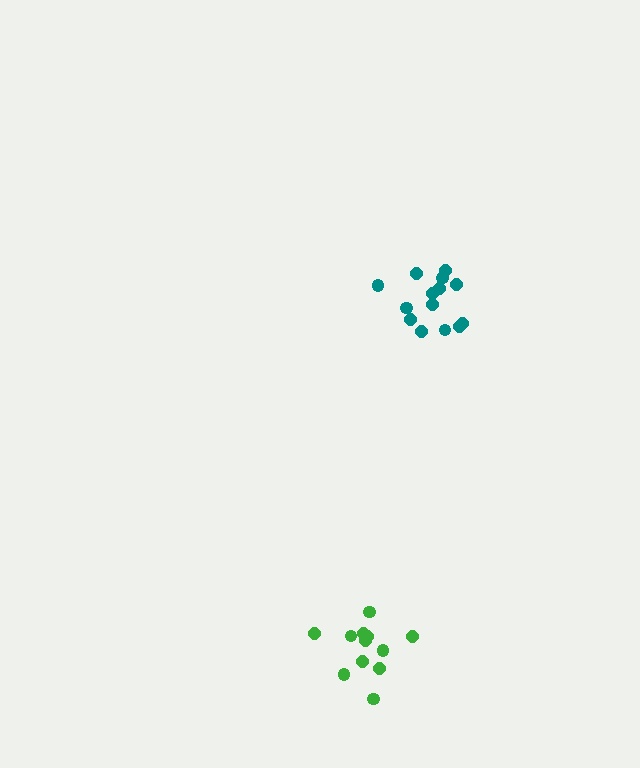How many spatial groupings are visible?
There are 2 spatial groupings.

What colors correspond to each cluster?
The clusters are colored: teal, green.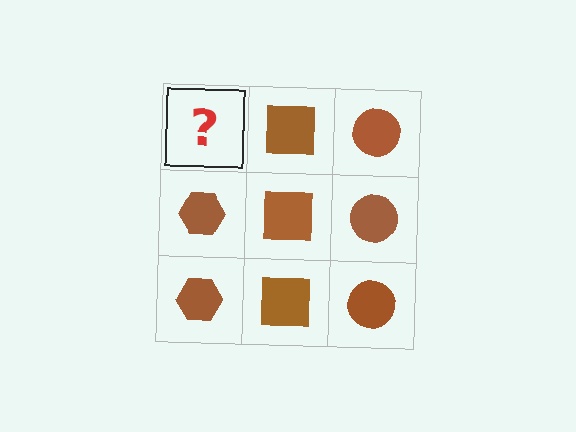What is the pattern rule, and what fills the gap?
The rule is that each column has a consistent shape. The gap should be filled with a brown hexagon.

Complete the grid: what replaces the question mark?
The question mark should be replaced with a brown hexagon.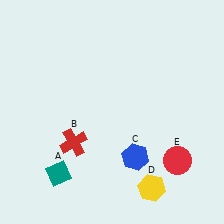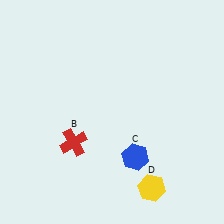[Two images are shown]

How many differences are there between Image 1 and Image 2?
There are 2 differences between the two images.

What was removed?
The teal diamond (A), the red circle (E) were removed in Image 2.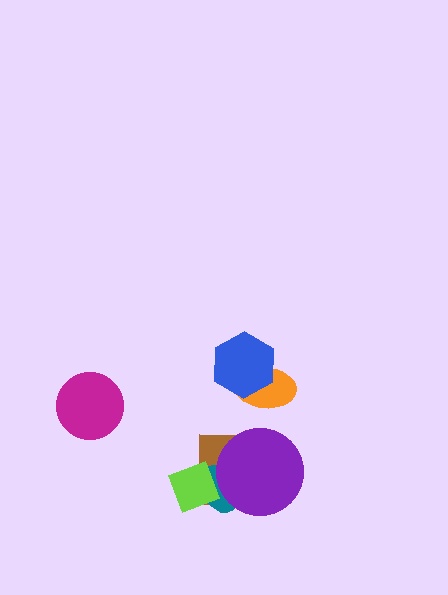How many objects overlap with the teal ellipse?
3 objects overlap with the teal ellipse.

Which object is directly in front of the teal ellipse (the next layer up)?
The lime diamond is directly in front of the teal ellipse.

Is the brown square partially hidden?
Yes, it is partially covered by another shape.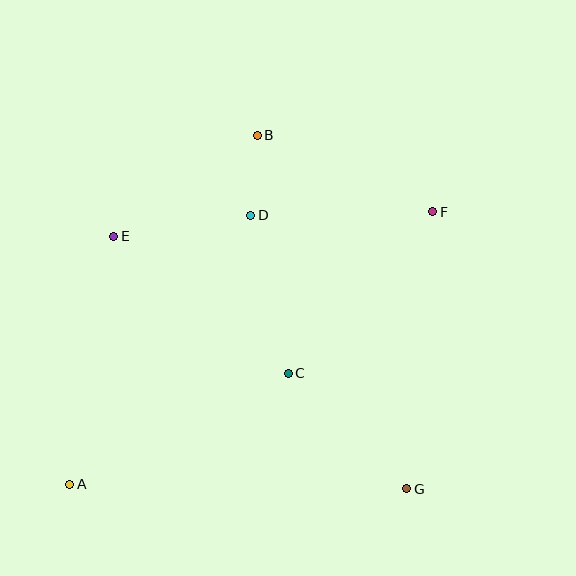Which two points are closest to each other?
Points B and D are closest to each other.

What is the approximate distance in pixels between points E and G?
The distance between E and G is approximately 387 pixels.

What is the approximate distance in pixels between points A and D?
The distance between A and D is approximately 325 pixels.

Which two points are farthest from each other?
Points A and F are farthest from each other.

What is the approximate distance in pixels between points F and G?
The distance between F and G is approximately 278 pixels.